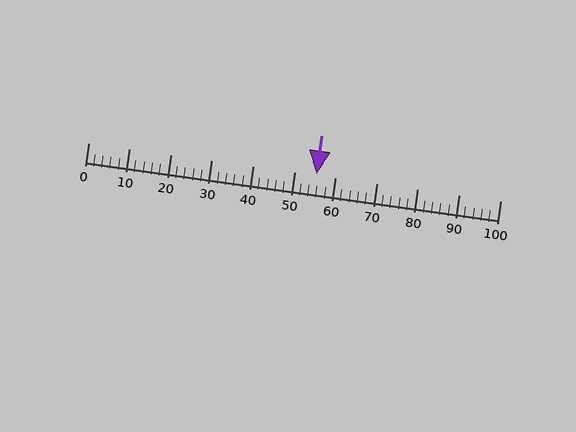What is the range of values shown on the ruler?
The ruler shows values from 0 to 100.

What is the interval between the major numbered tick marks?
The major tick marks are spaced 10 units apart.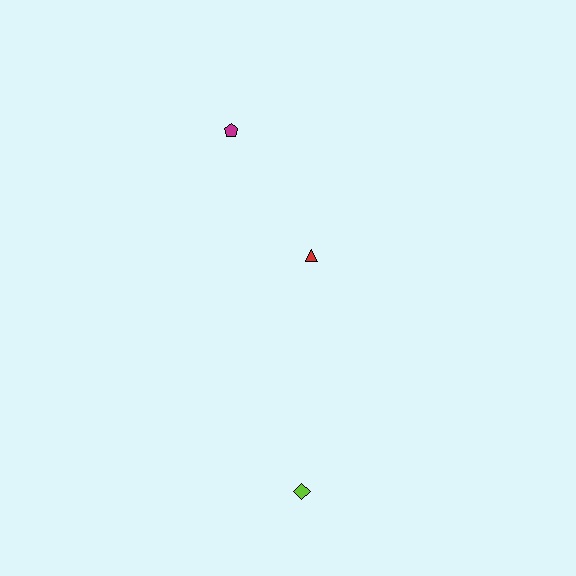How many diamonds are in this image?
There is 1 diamond.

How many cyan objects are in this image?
There are no cyan objects.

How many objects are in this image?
There are 3 objects.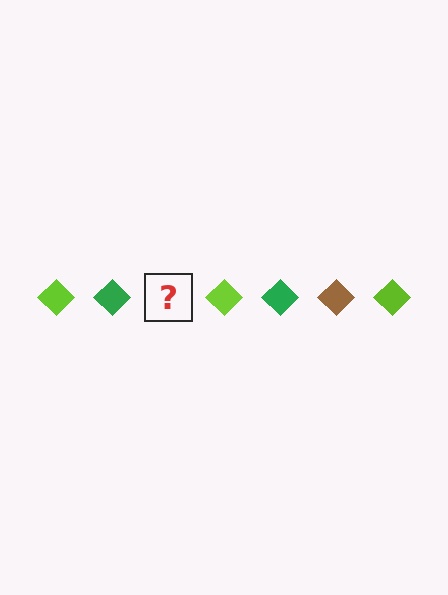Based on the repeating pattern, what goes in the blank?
The blank should be a brown diamond.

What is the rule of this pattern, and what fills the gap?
The rule is that the pattern cycles through lime, green, brown diamonds. The gap should be filled with a brown diamond.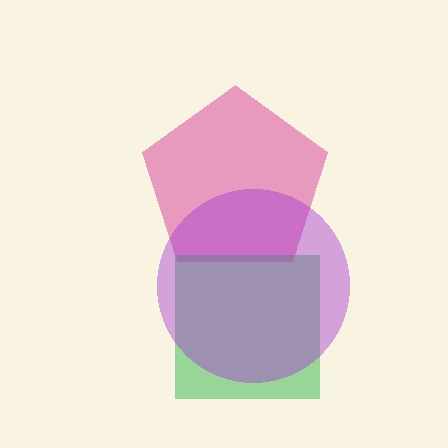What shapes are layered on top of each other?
The layered shapes are: a magenta pentagon, a green square, a purple circle.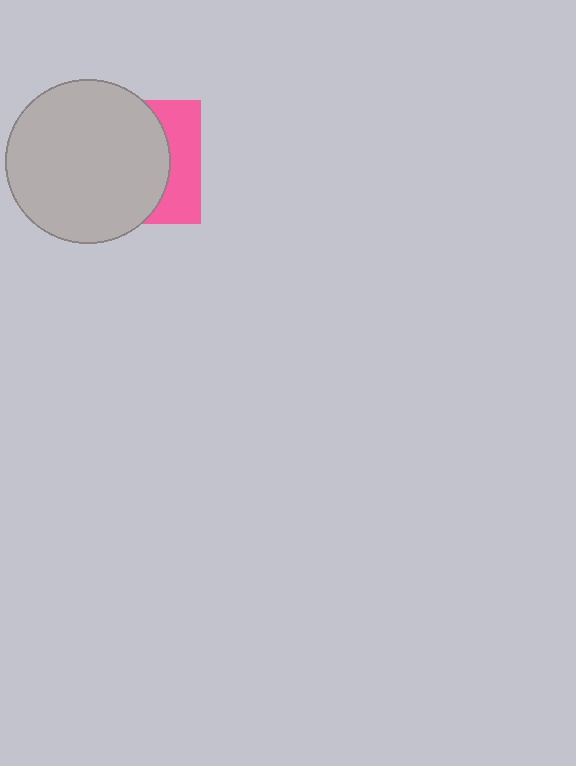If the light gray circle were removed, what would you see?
You would see the complete pink square.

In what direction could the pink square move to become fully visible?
The pink square could move right. That would shift it out from behind the light gray circle entirely.